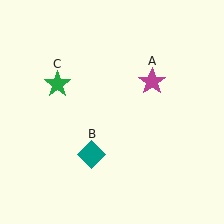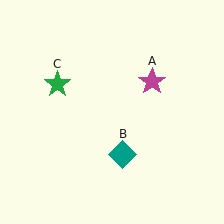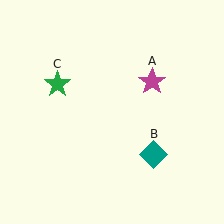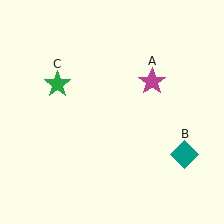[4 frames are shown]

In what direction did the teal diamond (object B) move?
The teal diamond (object B) moved right.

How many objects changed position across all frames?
1 object changed position: teal diamond (object B).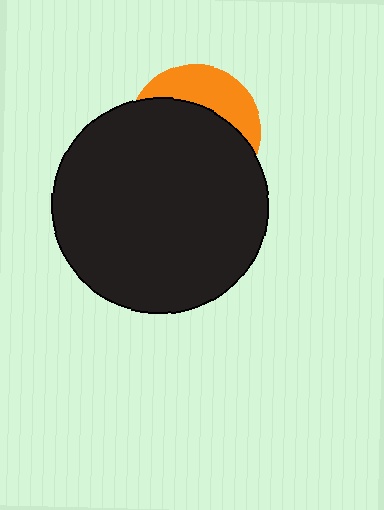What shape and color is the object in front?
The object in front is a black circle.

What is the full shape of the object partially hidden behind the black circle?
The partially hidden object is an orange circle.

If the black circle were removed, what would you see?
You would see the complete orange circle.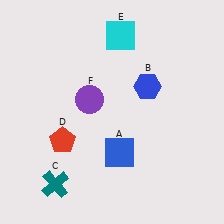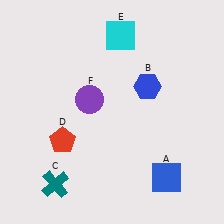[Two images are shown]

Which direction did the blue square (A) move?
The blue square (A) moved right.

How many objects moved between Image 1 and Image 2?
1 object moved between the two images.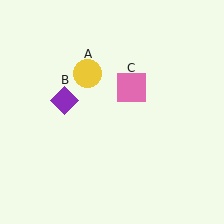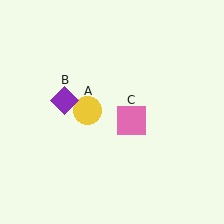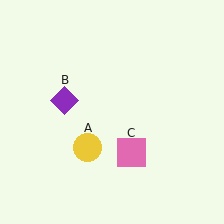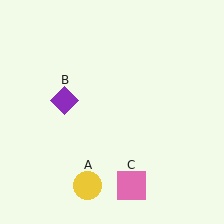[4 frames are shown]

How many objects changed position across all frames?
2 objects changed position: yellow circle (object A), pink square (object C).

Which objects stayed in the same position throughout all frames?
Purple diamond (object B) remained stationary.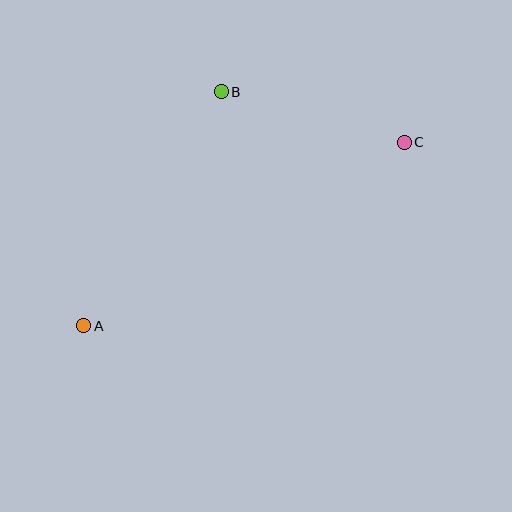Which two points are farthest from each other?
Points A and C are farthest from each other.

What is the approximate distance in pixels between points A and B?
The distance between A and B is approximately 272 pixels.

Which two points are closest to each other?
Points B and C are closest to each other.